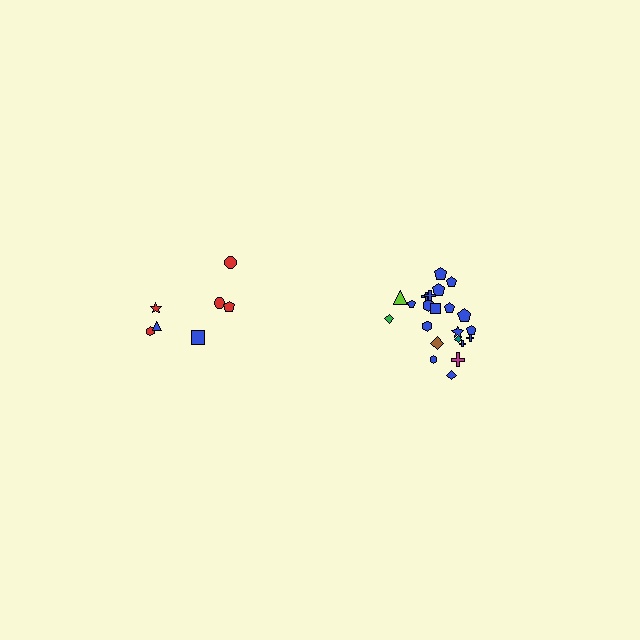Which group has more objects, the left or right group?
The right group.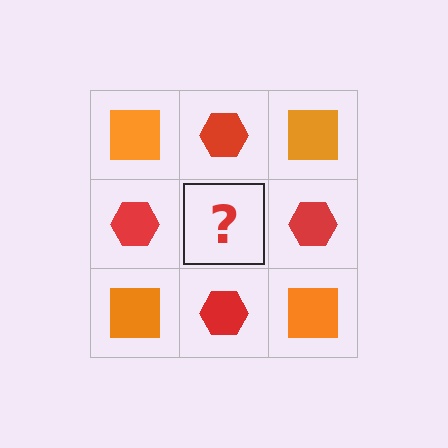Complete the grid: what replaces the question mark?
The question mark should be replaced with an orange square.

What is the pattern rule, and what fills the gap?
The rule is that it alternates orange square and red hexagon in a checkerboard pattern. The gap should be filled with an orange square.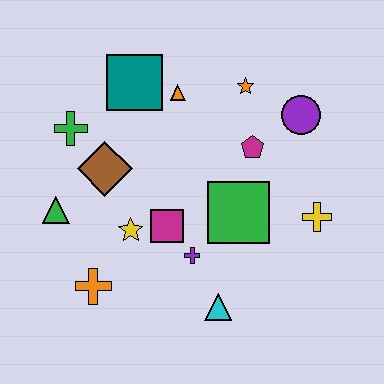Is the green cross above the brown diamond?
Yes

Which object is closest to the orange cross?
The yellow star is closest to the orange cross.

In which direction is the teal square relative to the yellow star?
The teal square is above the yellow star.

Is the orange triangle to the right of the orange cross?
Yes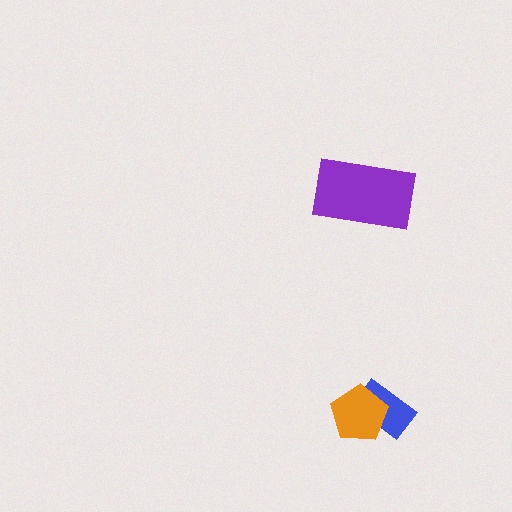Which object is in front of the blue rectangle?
The orange pentagon is in front of the blue rectangle.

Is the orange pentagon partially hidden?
No, no other shape covers it.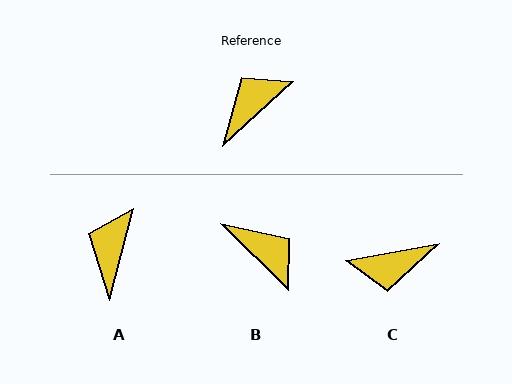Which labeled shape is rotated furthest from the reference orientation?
C, about 148 degrees away.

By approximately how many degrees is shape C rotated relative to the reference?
Approximately 148 degrees counter-clockwise.